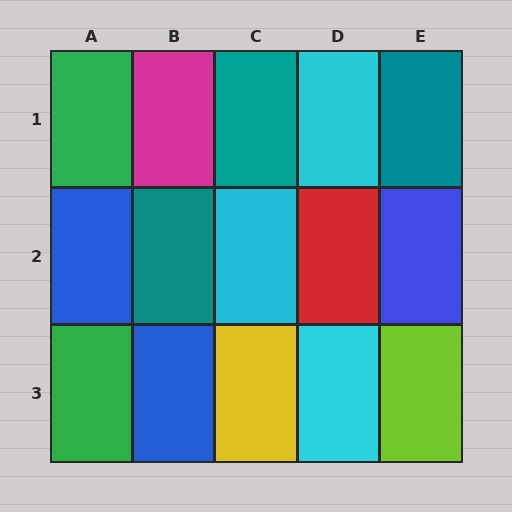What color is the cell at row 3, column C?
Yellow.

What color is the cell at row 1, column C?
Teal.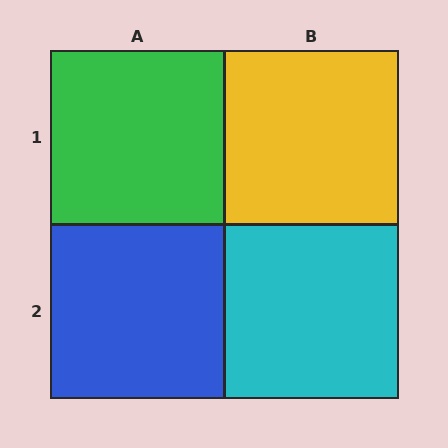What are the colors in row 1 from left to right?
Green, yellow.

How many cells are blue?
1 cell is blue.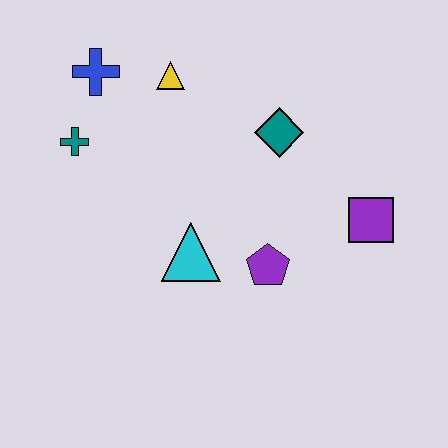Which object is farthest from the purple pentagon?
The blue cross is farthest from the purple pentagon.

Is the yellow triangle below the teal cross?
No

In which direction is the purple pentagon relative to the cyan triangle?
The purple pentagon is to the right of the cyan triangle.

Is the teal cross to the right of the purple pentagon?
No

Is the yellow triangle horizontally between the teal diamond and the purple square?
No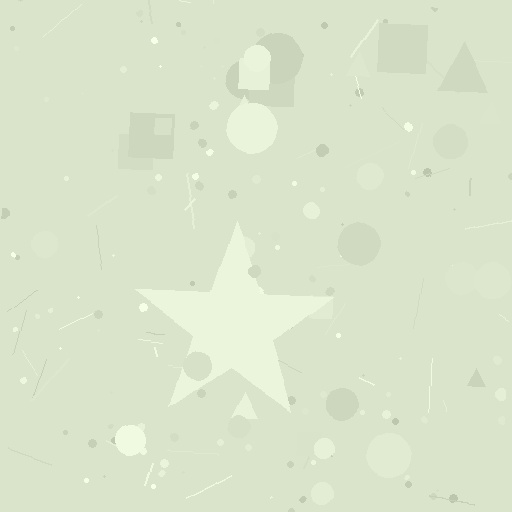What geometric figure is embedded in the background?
A star is embedded in the background.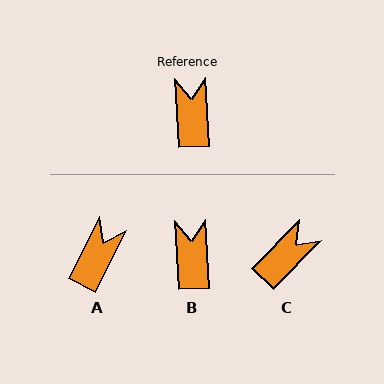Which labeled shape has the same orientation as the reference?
B.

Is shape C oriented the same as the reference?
No, it is off by about 47 degrees.